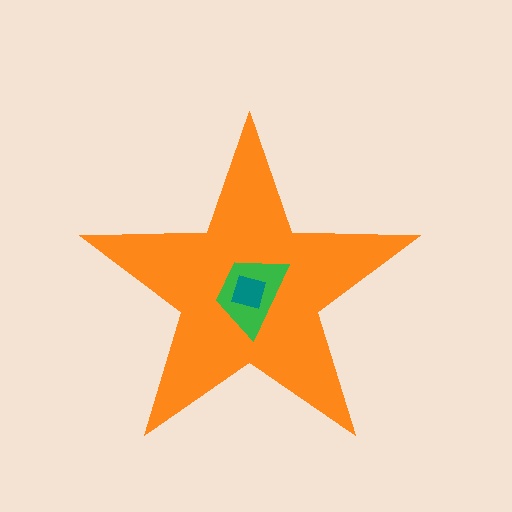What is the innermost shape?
The teal diamond.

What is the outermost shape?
The orange star.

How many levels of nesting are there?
3.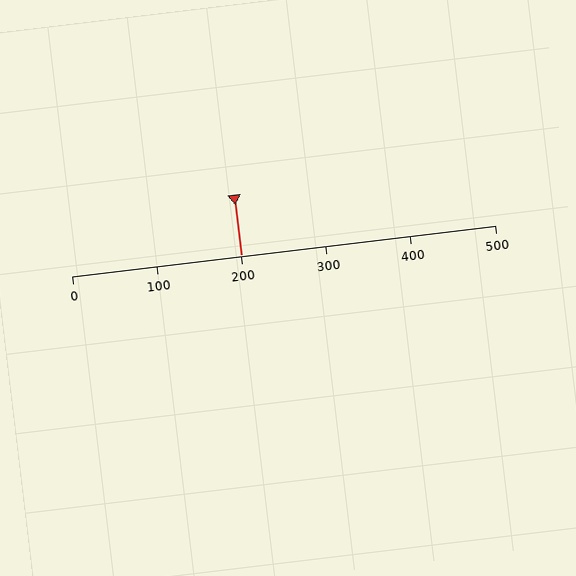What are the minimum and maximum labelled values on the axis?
The axis runs from 0 to 500.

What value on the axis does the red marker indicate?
The marker indicates approximately 200.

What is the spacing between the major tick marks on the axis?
The major ticks are spaced 100 apart.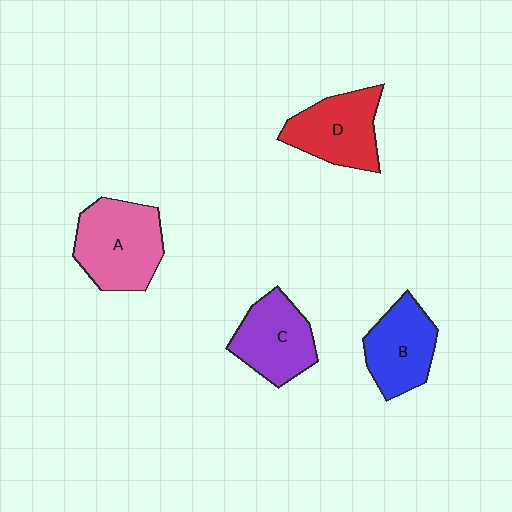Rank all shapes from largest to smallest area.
From largest to smallest: A (pink), D (red), C (purple), B (blue).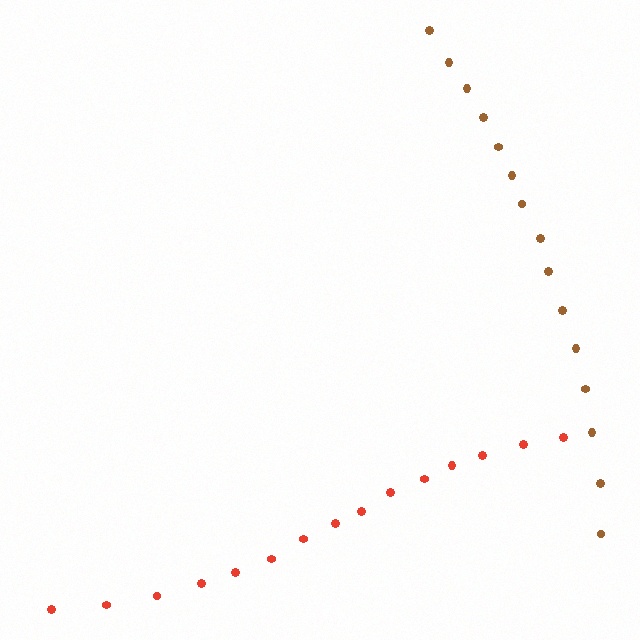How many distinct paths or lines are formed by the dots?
There are 2 distinct paths.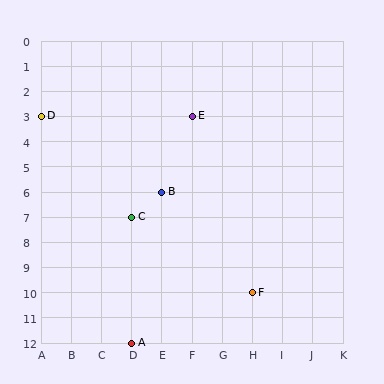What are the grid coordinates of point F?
Point F is at grid coordinates (H, 10).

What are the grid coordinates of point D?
Point D is at grid coordinates (A, 3).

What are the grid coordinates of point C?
Point C is at grid coordinates (D, 7).